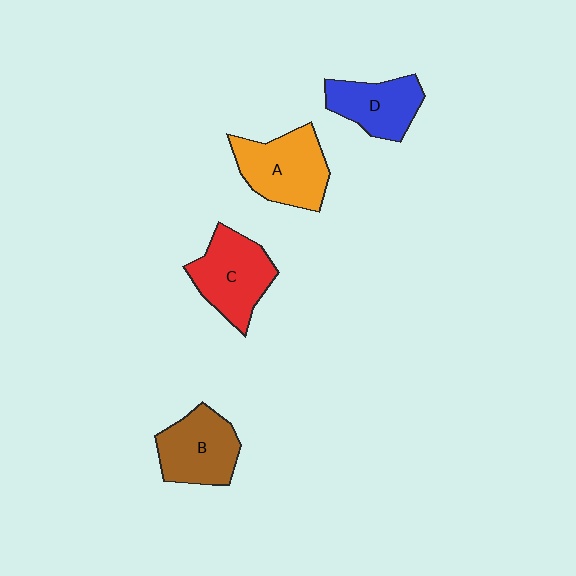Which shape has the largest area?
Shape A (orange).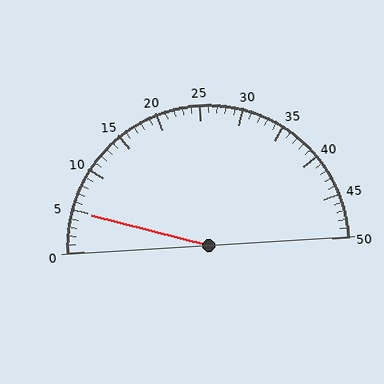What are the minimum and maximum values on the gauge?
The gauge ranges from 0 to 50.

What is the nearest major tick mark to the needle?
The nearest major tick mark is 5.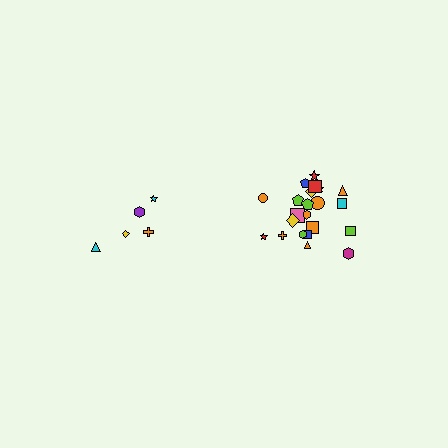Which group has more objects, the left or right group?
The right group.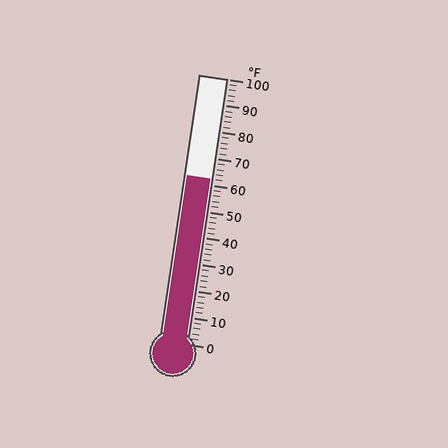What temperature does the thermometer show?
The thermometer shows approximately 62°F.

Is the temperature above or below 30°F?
The temperature is above 30°F.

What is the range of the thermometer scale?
The thermometer scale ranges from 0°F to 100°F.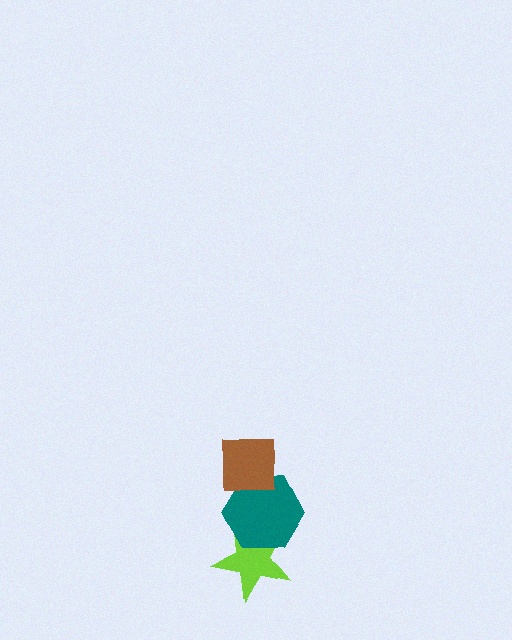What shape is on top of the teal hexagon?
The brown square is on top of the teal hexagon.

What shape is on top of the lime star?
The teal hexagon is on top of the lime star.